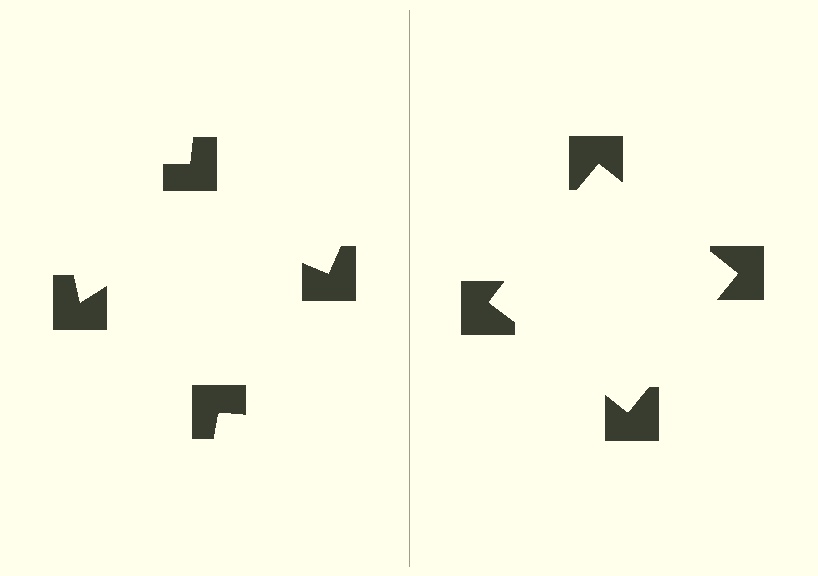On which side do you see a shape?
An illusory square appears on the right side. On the left side the wedge cuts are rotated, so no coherent shape forms.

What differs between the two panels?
The notched squares are positioned identically on both sides; only the wedge orientations differ. On the right they align to a square; on the left they are misaligned.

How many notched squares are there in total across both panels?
8 — 4 on each side.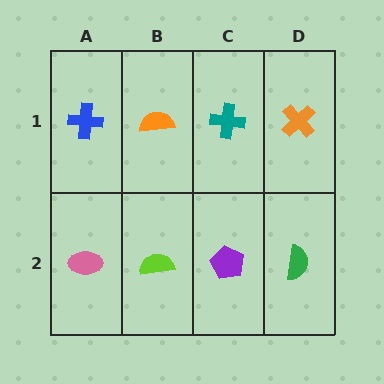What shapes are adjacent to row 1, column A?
A pink ellipse (row 2, column A), an orange semicircle (row 1, column B).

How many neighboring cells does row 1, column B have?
3.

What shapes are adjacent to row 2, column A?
A blue cross (row 1, column A), a lime semicircle (row 2, column B).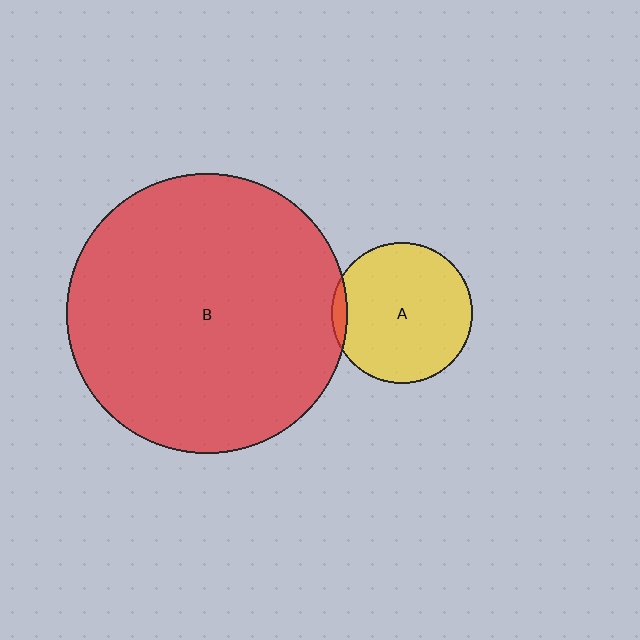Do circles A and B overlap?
Yes.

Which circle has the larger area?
Circle B (red).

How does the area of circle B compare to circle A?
Approximately 3.9 times.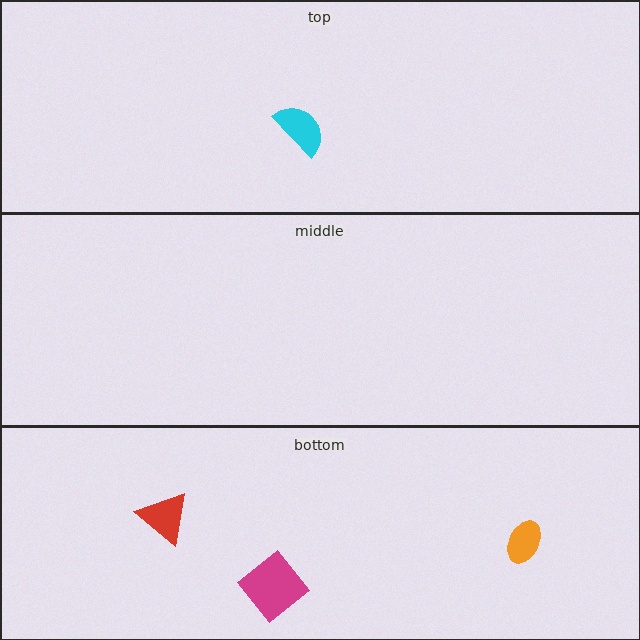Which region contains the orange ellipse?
The bottom region.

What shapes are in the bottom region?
The red triangle, the orange ellipse, the magenta diamond.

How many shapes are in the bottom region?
3.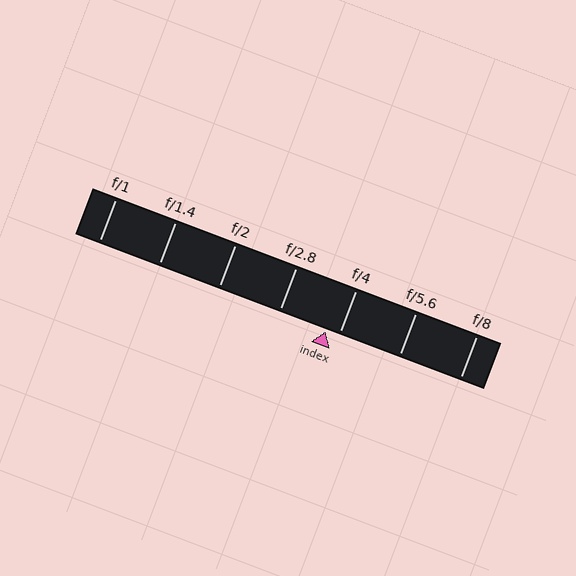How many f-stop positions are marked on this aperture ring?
There are 7 f-stop positions marked.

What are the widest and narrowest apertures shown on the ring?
The widest aperture shown is f/1 and the narrowest is f/8.